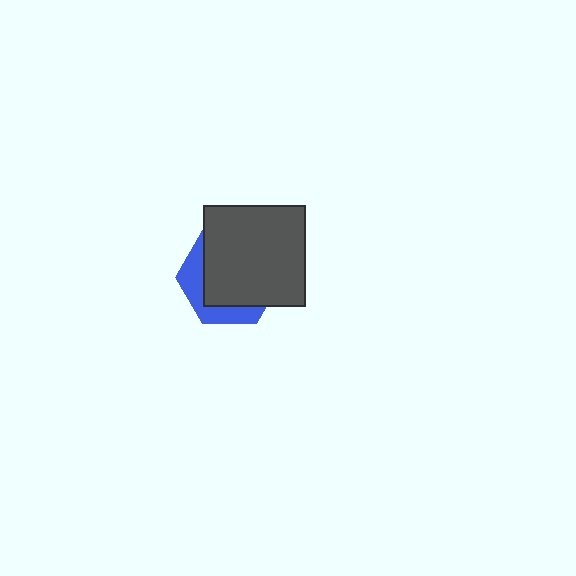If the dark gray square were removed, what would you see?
You would see the complete blue hexagon.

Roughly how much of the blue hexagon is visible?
A small part of it is visible (roughly 30%).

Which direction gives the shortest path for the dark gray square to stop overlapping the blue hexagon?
Moving toward the upper-right gives the shortest separation.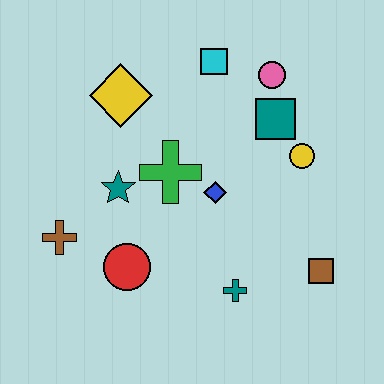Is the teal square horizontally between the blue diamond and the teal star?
No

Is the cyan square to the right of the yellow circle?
No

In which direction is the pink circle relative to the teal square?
The pink circle is above the teal square.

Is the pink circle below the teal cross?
No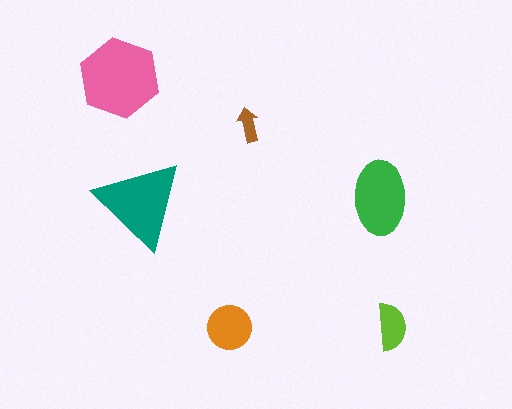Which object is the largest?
The pink hexagon.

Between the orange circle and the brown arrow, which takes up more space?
The orange circle.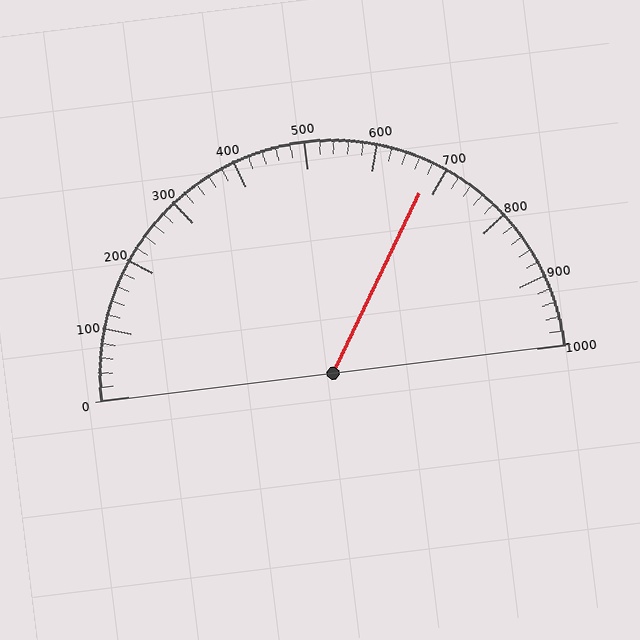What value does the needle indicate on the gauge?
The needle indicates approximately 680.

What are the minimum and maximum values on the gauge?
The gauge ranges from 0 to 1000.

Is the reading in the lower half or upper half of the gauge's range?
The reading is in the upper half of the range (0 to 1000).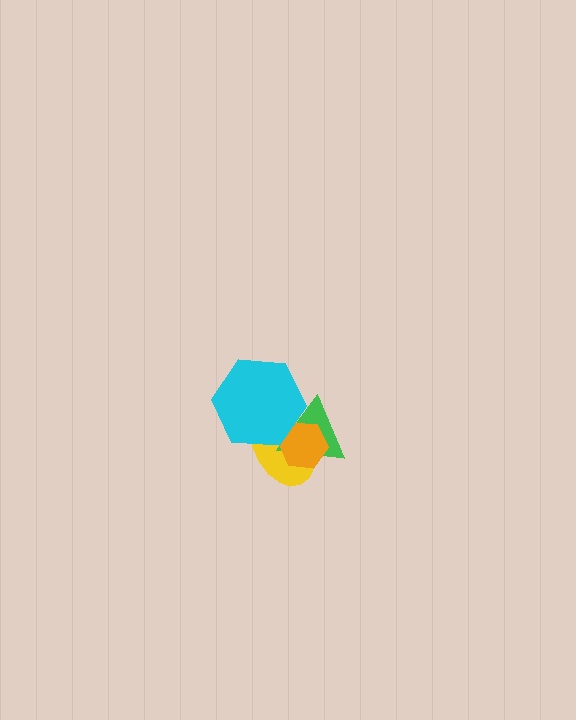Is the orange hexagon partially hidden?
Yes, it is partially covered by another shape.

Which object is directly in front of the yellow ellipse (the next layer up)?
The green triangle is directly in front of the yellow ellipse.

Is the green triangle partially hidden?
Yes, it is partially covered by another shape.